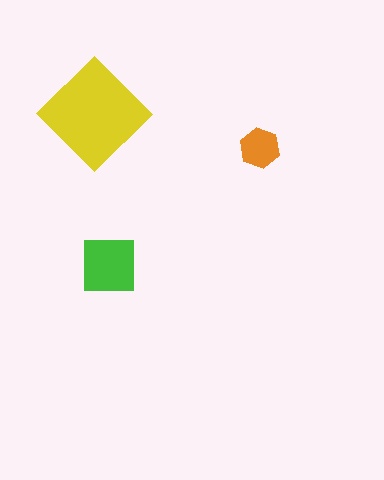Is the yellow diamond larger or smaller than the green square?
Larger.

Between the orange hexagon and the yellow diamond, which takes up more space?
The yellow diamond.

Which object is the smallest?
The orange hexagon.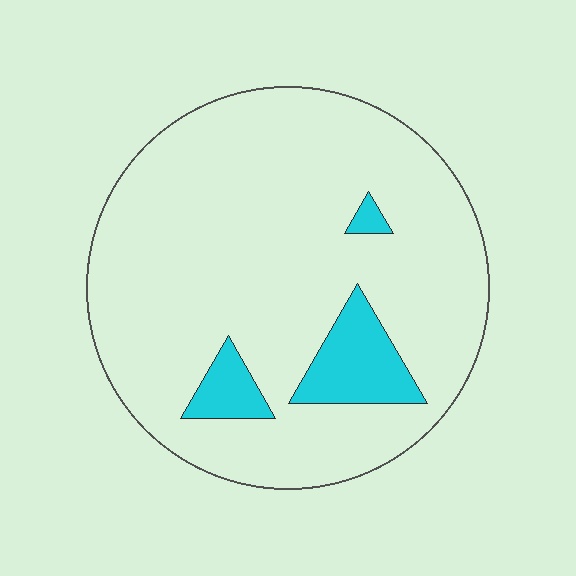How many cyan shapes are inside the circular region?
3.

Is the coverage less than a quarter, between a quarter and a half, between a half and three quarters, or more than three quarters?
Less than a quarter.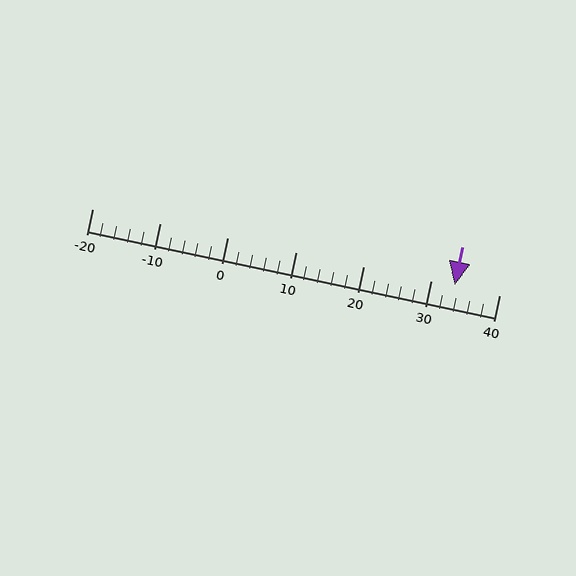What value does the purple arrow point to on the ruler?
The purple arrow points to approximately 33.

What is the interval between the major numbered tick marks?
The major tick marks are spaced 10 units apart.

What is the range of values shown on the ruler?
The ruler shows values from -20 to 40.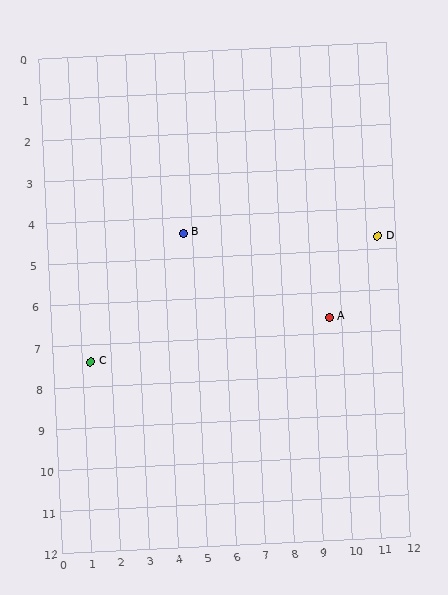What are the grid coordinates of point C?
Point C is at approximately (1.3, 7.4).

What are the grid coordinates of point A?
Point A is at approximately (9.6, 6.6).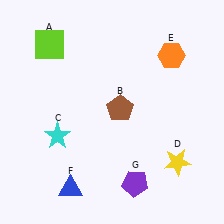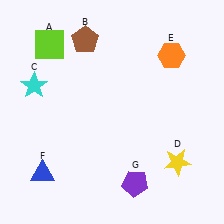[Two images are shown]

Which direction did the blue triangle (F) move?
The blue triangle (F) moved left.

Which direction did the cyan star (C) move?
The cyan star (C) moved up.